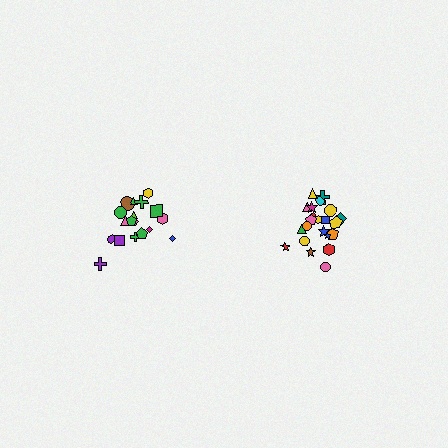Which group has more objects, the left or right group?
The right group.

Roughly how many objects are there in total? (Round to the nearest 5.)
Roughly 40 objects in total.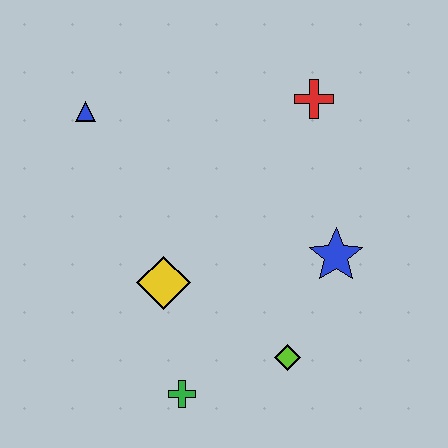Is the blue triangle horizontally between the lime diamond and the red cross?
No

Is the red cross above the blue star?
Yes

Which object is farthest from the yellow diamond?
The red cross is farthest from the yellow diamond.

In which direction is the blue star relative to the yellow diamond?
The blue star is to the right of the yellow diamond.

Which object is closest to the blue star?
The lime diamond is closest to the blue star.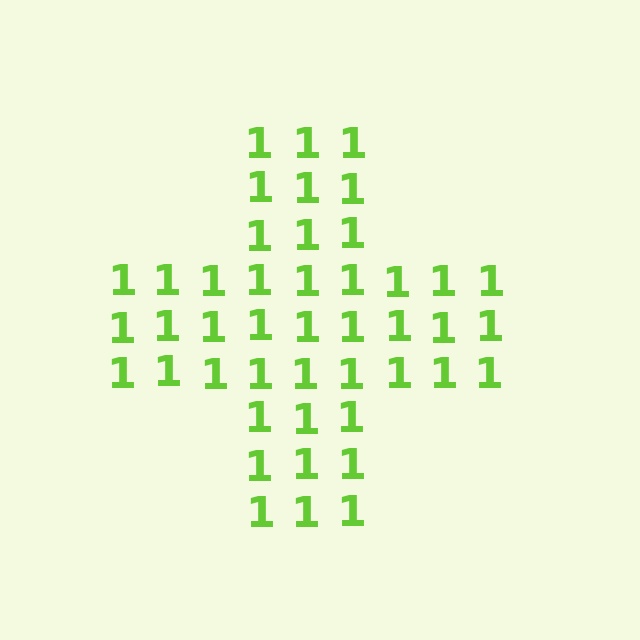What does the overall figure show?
The overall figure shows a cross.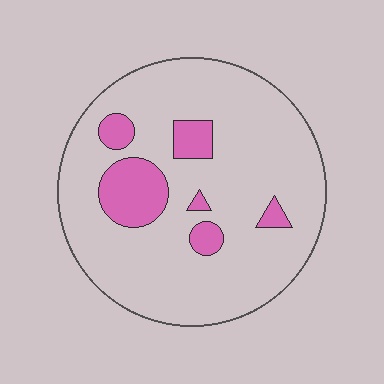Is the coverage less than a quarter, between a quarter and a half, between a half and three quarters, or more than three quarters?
Less than a quarter.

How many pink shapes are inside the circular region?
6.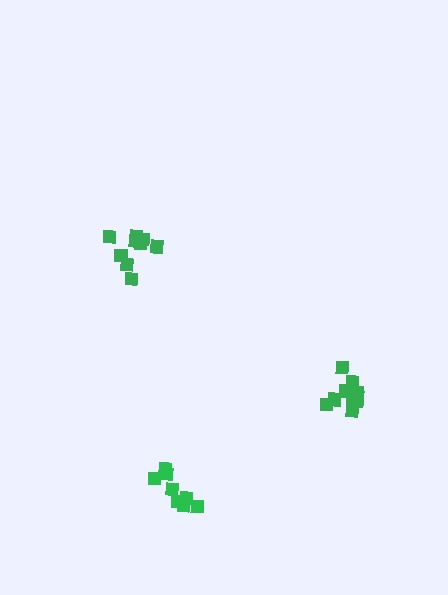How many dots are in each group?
Group 1: 12 dots, Group 2: 9 dots, Group 3: 8 dots (29 total).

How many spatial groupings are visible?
There are 3 spatial groupings.